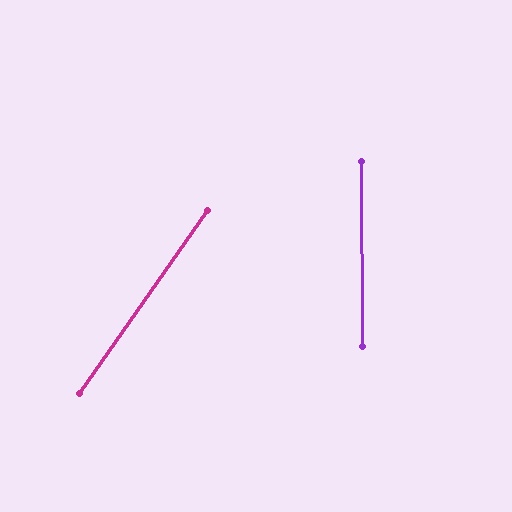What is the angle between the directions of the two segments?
Approximately 35 degrees.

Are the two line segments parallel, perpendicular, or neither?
Neither parallel nor perpendicular — they differ by about 35°.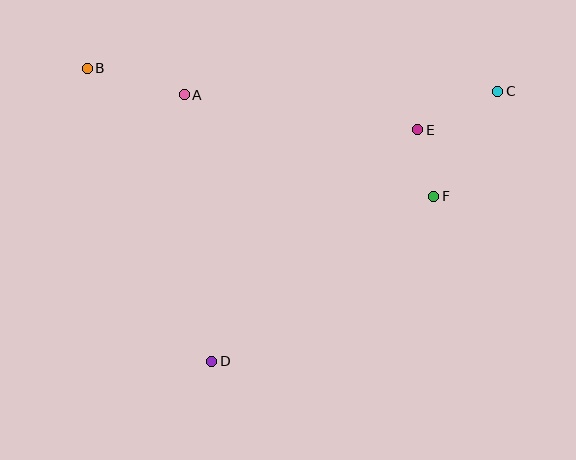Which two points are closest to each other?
Points E and F are closest to each other.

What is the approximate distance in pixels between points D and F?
The distance between D and F is approximately 276 pixels.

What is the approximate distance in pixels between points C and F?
The distance between C and F is approximately 123 pixels.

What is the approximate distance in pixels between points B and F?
The distance between B and F is approximately 370 pixels.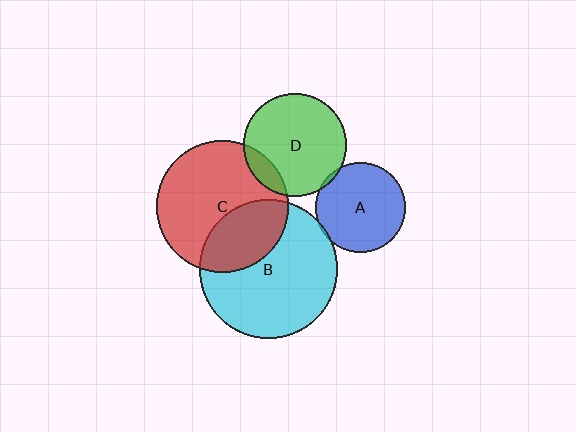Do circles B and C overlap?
Yes.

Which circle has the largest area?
Circle B (cyan).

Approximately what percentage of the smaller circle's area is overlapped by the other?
Approximately 35%.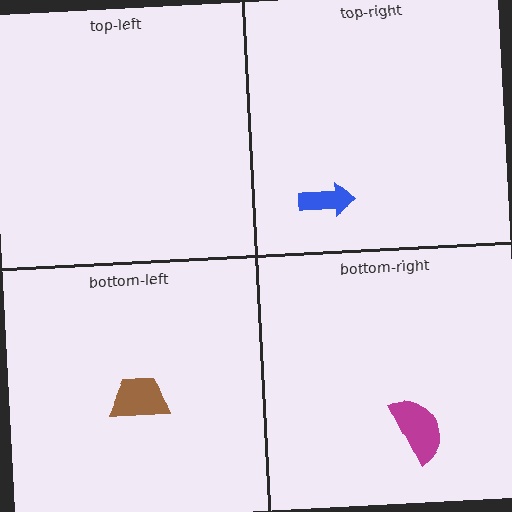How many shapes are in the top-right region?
1.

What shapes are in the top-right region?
The blue arrow.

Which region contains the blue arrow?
The top-right region.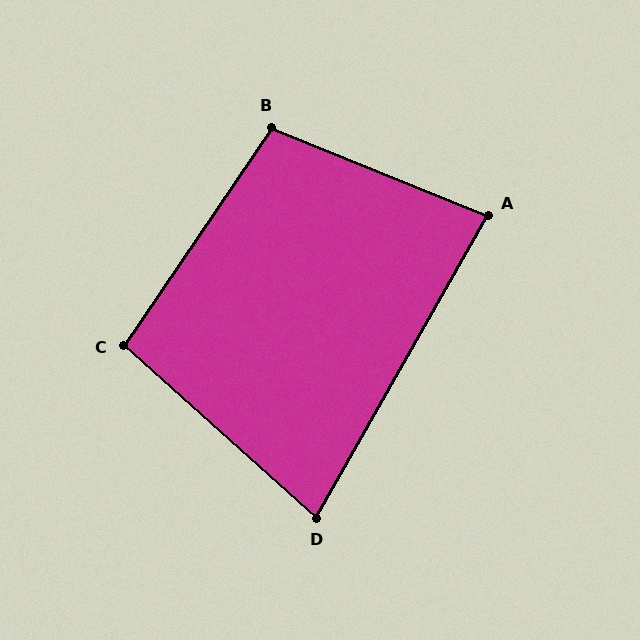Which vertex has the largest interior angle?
B, at approximately 102 degrees.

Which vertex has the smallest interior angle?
D, at approximately 78 degrees.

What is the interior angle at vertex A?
Approximately 82 degrees (acute).